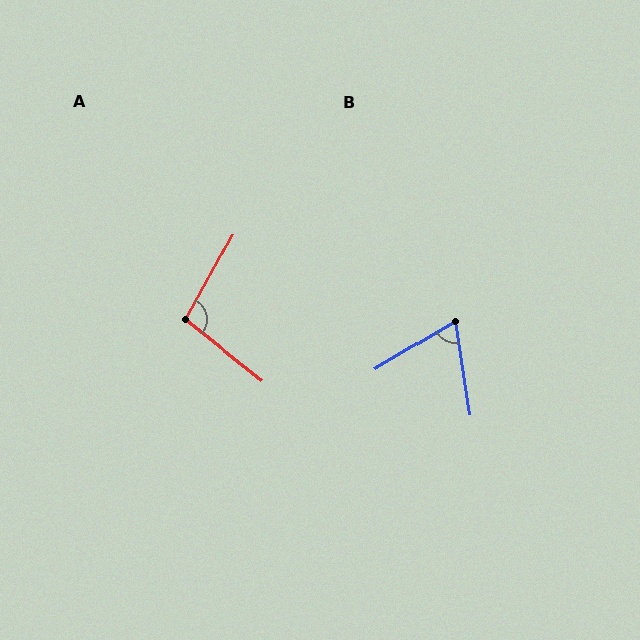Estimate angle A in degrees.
Approximately 99 degrees.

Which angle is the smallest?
B, at approximately 68 degrees.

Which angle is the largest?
A, at approximately 99 degrees.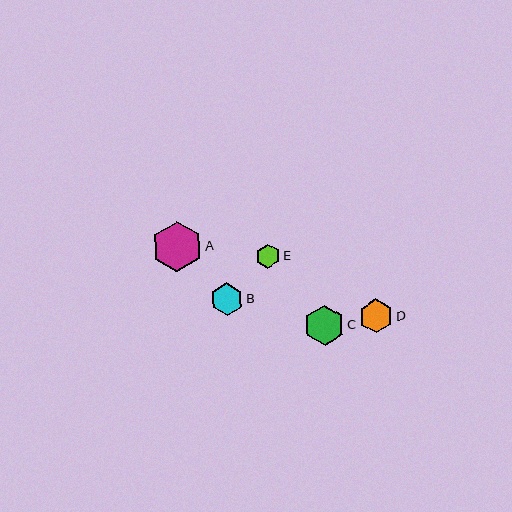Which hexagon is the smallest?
Hexagon E is the smallest with a size of approximately 24 pixels.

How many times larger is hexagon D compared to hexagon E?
Hexagon D is approximately 1.4 times the size of hexagon E.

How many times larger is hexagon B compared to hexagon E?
Hexagon B is approximately 1.4 times the size of hexagon E.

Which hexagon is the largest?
Hexagon A is the largest with a size of approximately 50 pixels.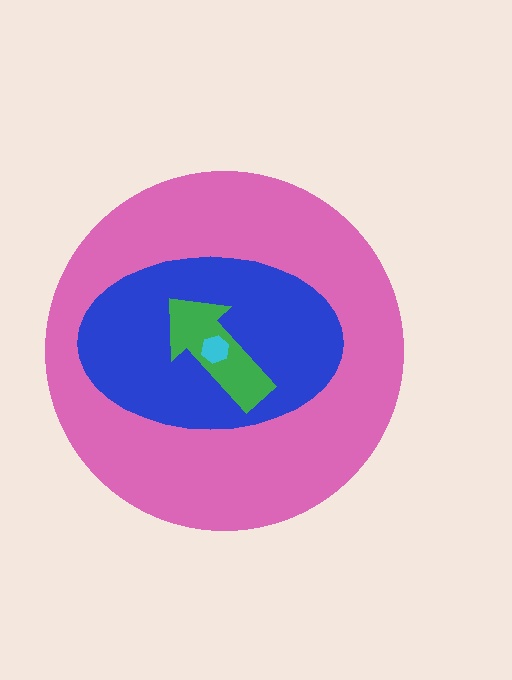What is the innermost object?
The cyan hexagon.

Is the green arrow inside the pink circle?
Yes.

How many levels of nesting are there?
4.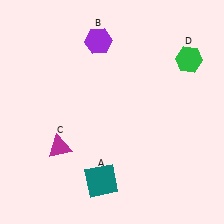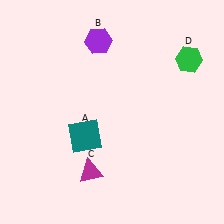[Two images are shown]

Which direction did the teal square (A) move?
The teal square (A) moved up.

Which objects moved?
The objects that moved are: the teal square (A), the magenta triangle (C).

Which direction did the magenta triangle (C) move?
The magenta triangle (C) moved right.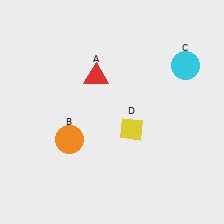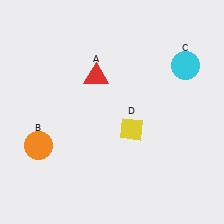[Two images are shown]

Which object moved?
The orange circle (B) moved left.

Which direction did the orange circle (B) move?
The orange circle (B) moved left.